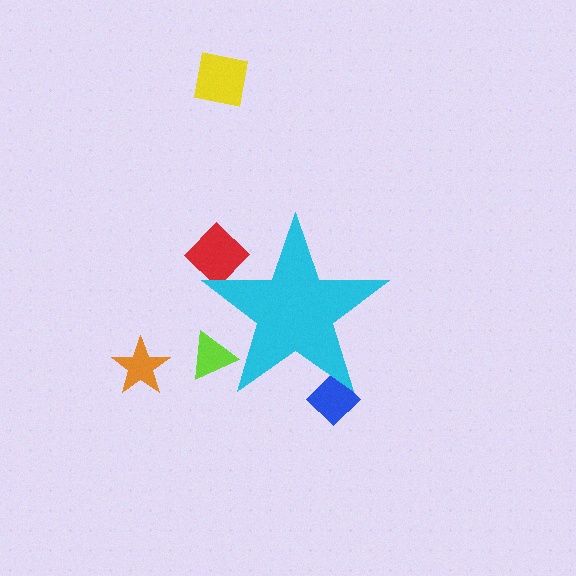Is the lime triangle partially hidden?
Yes, the lime triangle is partially hidden behind the cyan star.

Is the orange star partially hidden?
No, the orange star is fully visible.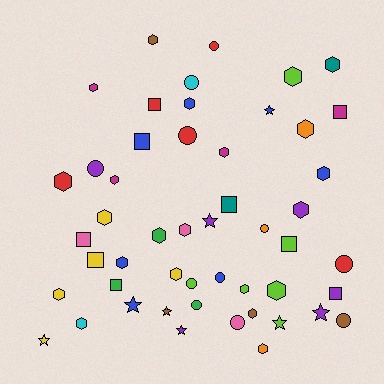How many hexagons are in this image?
There are 22 hexagons.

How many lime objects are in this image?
There are 6 lime objects.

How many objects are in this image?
There are 50 objects.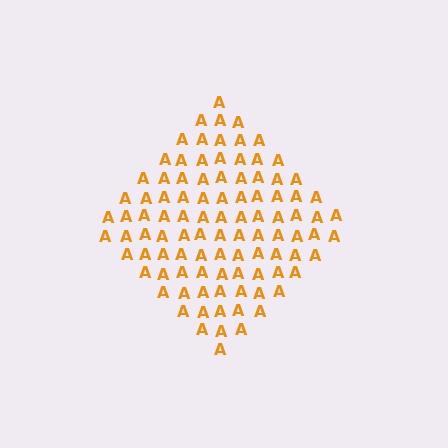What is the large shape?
The large shape is a diamond.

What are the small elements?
The small elements are letter A's.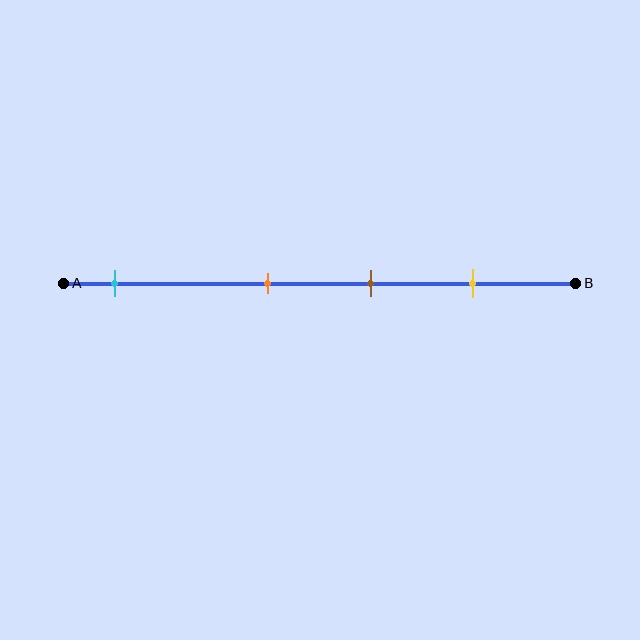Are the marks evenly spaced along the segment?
No, the marks are not evenly spaced.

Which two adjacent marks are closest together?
The orange and brown marks are the closest adjacent pair.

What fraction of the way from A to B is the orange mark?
The orange mark is approximately 40% (0.4) of the way from A to B.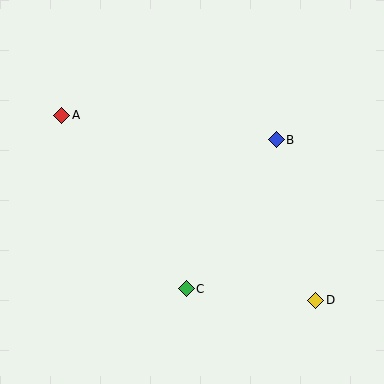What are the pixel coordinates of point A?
Point A is at (62, 115).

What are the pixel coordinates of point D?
Point D is at (316, 300).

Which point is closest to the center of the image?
Point C at (186, 289) is closest to the center.